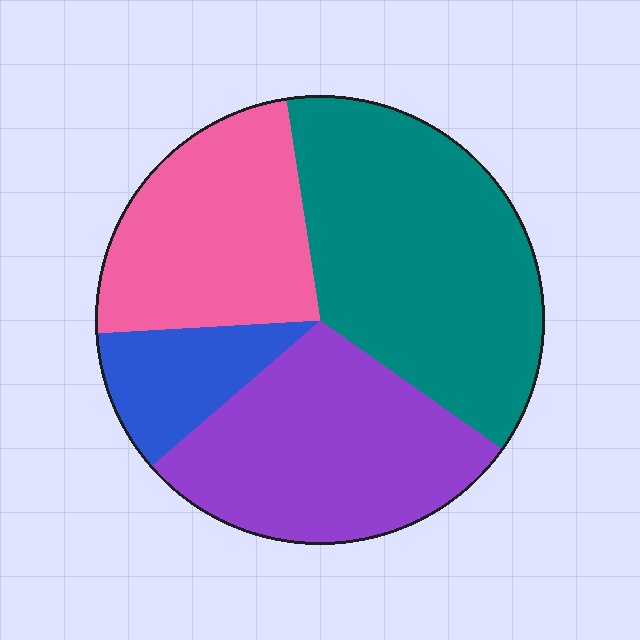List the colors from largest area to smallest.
From largest to smallest: teal, purple, pink, blue.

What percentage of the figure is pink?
Pink takes up about one quarter (1/4) of the figure.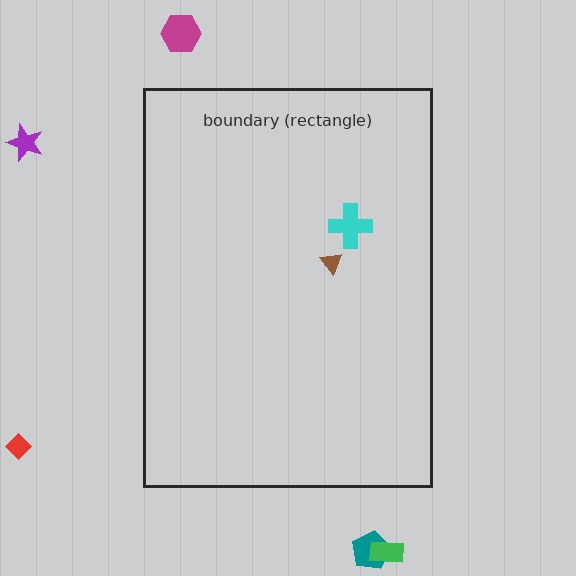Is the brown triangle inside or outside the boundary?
Inside.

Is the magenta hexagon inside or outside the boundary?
Outside.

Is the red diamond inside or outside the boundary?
Outside.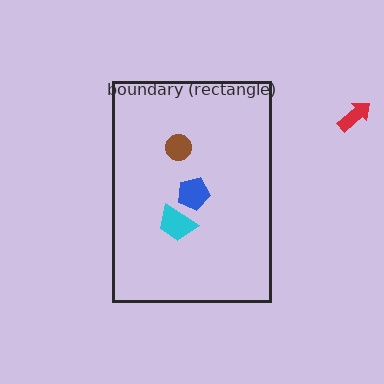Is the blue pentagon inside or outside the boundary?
Inside.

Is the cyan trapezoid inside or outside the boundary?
Inside.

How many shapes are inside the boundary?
3 inside, 1 outside.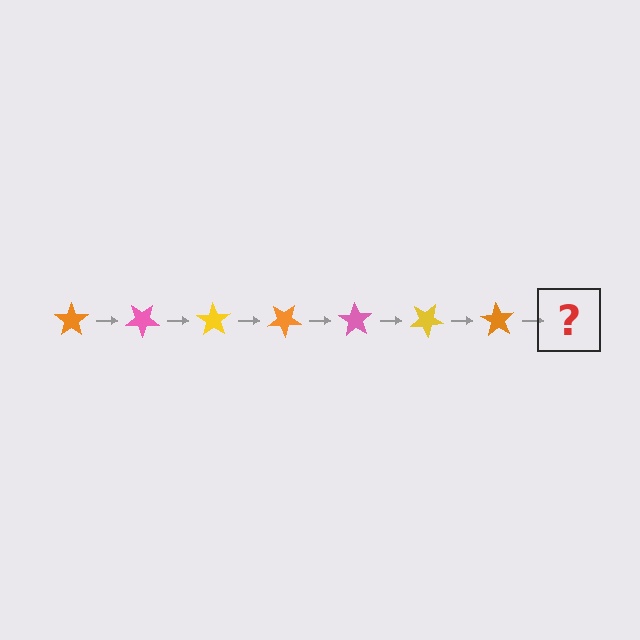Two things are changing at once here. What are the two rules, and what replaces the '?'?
The two rules are that it rotates 35 degrees each step and the color cycles through orange, pink, and yellow. The '?' should be a pink star, rotated 245 degrees from the start.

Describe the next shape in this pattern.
It should be a pink star, rotated 245 degrees from the start.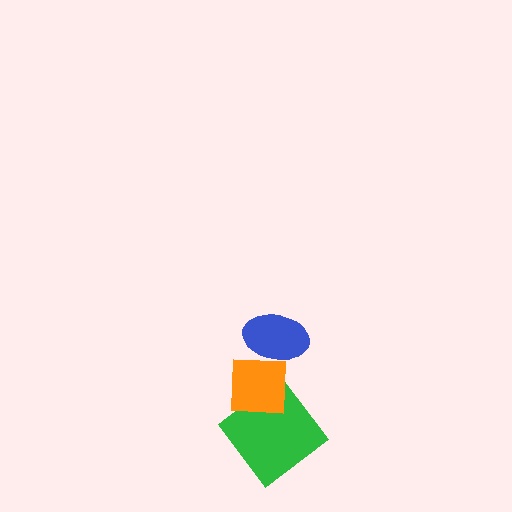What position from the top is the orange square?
The orange square is 2nd from the top.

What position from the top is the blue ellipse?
The blue ellipse is 1st from the top.